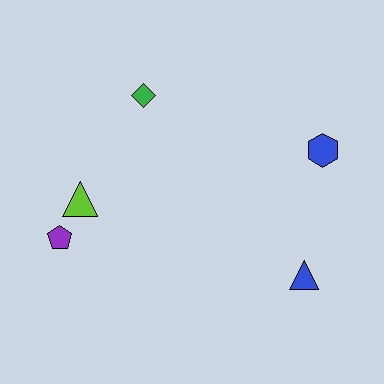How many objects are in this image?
There are 5 objects.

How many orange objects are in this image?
There are no orange objects.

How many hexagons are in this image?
There is 1 hexagon.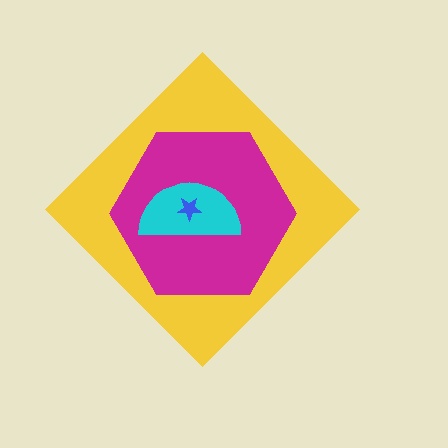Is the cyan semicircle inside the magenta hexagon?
Yes.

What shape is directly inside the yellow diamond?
The magenta hexagon.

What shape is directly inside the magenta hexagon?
The cyan semicircle.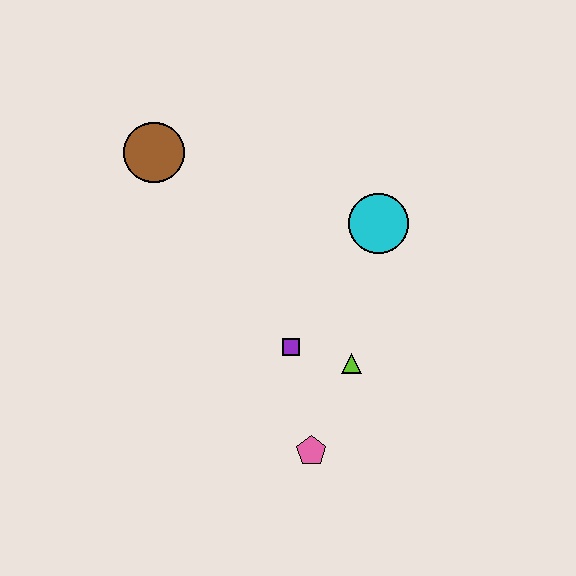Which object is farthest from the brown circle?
The pink pentagon is farthest from the brown circle.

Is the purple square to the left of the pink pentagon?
Yes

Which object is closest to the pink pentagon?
The lime triangle is closest to the pink pentagon.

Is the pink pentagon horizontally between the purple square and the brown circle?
No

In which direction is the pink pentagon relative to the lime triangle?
The pink pentagon is below the lime triangle.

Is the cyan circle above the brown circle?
No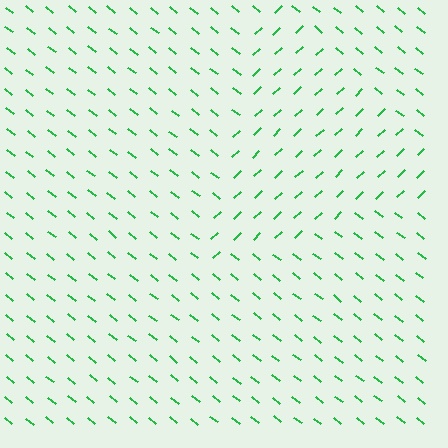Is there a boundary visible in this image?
Yes, there is a texture boundary formed by a change in line orientation.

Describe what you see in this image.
The image is filled with small green line segments. A triangle region in the image has lines oriented differently from the surrounding lines, creating a visible texture boundary.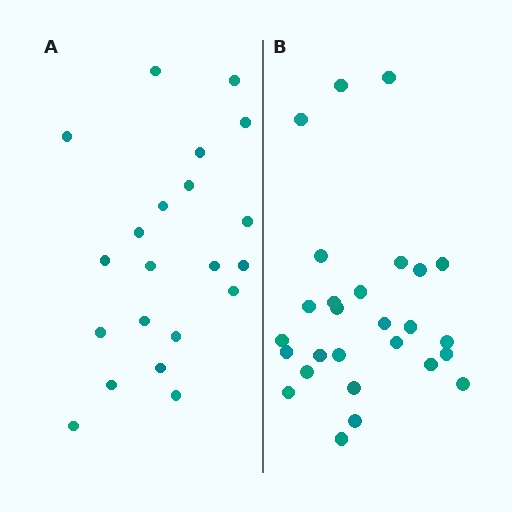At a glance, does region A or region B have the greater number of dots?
Region B (the right region) has more dots.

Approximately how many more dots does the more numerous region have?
Region B has about 6 more dots than region A.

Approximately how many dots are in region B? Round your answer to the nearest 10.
About 30 dots. (The exact count is 27, which rounds to 30.)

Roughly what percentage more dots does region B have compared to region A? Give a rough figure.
About 30% more.